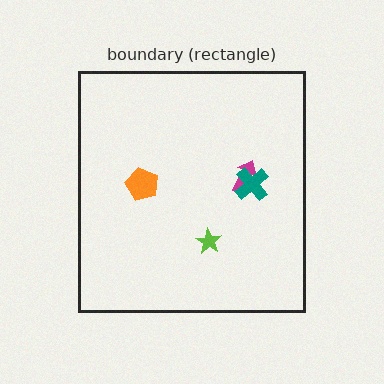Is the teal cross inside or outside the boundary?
Inside.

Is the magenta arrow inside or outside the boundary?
Inside.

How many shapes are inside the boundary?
4 inside, 0 outside.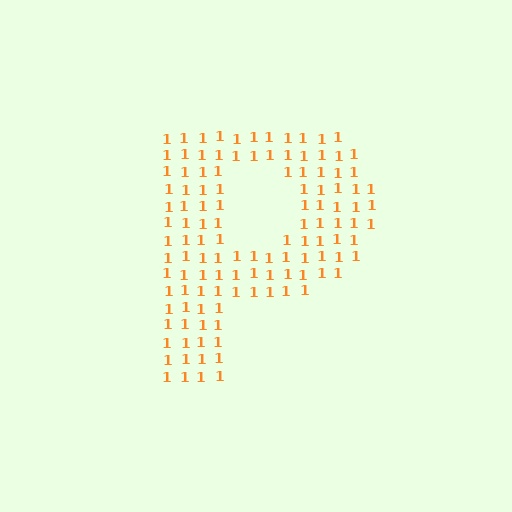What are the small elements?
The small elements are digit 1's.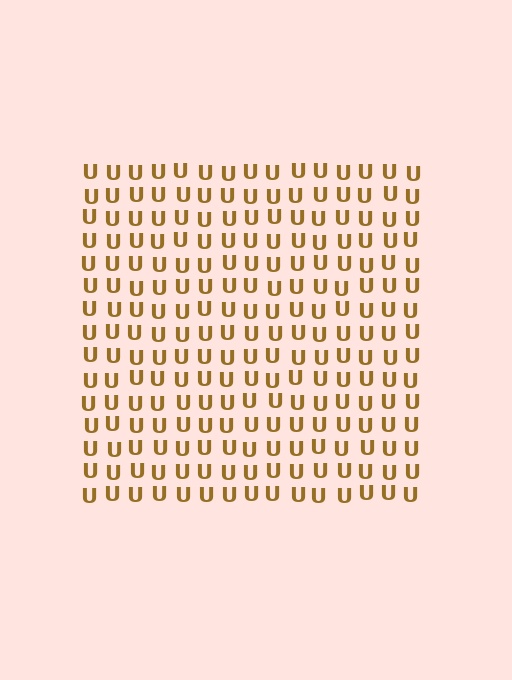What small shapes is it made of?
It is made of small letter U's.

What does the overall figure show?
The overall figure shows a square.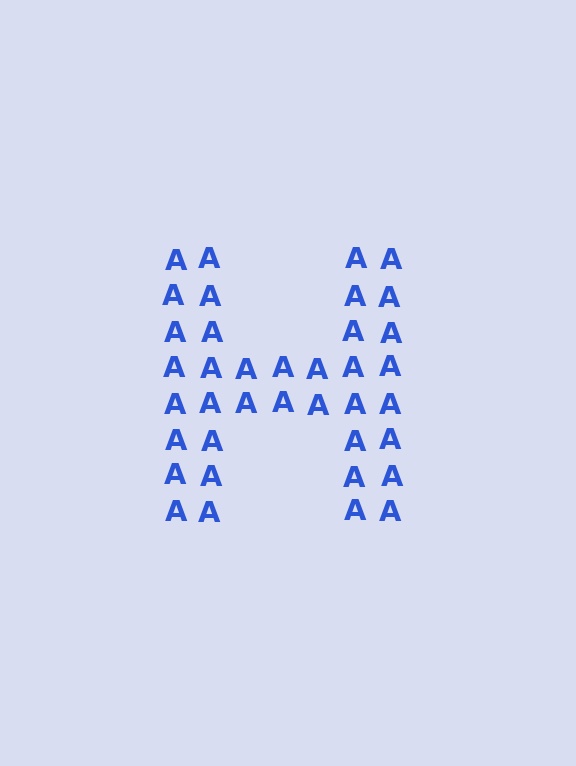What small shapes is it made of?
It is made of small letter A's.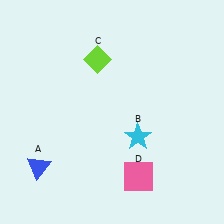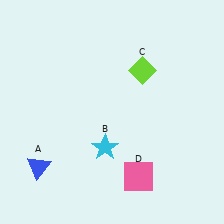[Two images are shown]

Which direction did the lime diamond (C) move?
The lime diamond (C) moved right.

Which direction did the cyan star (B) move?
The cyan star (B) moved left.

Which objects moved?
The objects that moved are: the cyan star (B), the lime diamond (C).